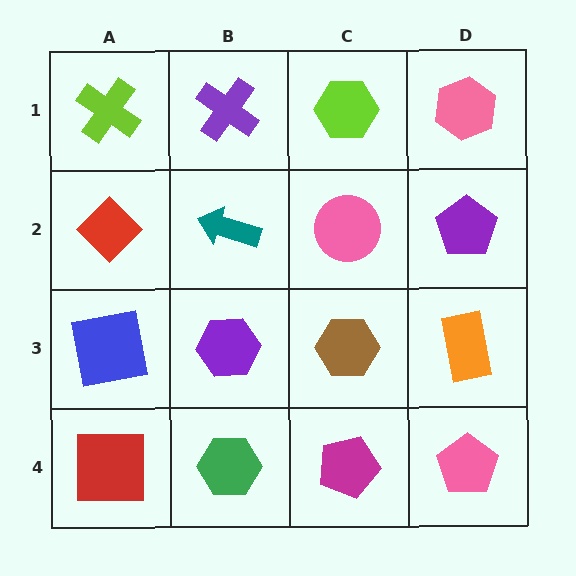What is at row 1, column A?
A lime cross.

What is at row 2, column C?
A pink circle.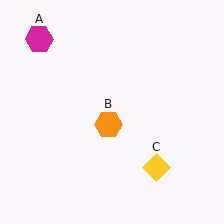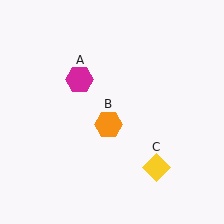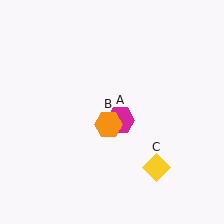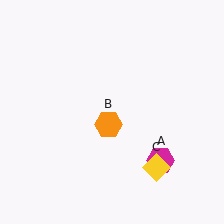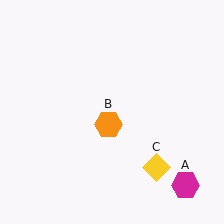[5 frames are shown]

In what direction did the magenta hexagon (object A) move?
The magenta hexagon (object A) moved down and to the right.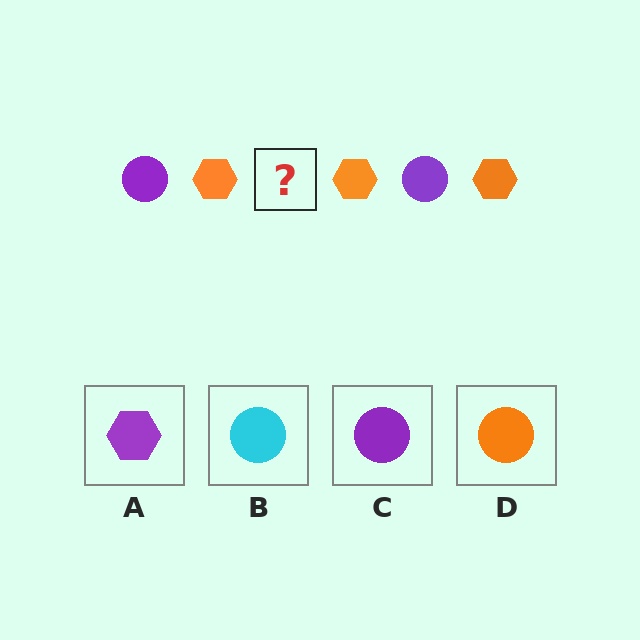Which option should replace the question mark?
Option C.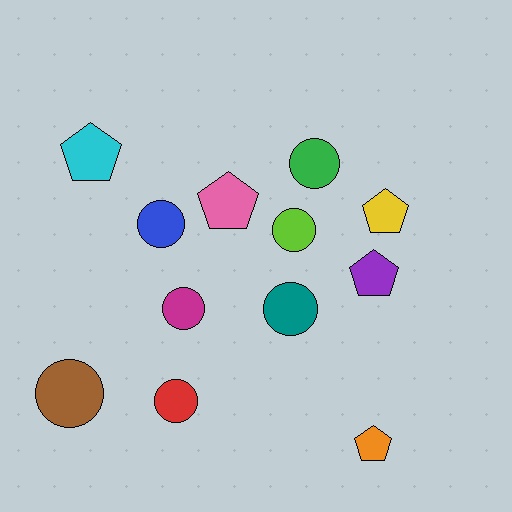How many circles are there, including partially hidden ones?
There are 7 circles.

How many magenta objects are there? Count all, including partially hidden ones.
There is 1 magenta object.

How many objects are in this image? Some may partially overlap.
There are 12 objects.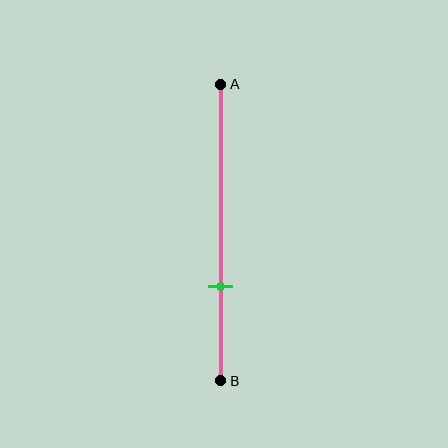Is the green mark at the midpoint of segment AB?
No, the mark is at about 70% from A, not at the 50% midpoint.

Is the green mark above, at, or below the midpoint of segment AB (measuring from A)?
The green mark is below the midpoint of segment AB.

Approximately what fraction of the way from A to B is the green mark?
The green mark is approximately 70% of the way from A to B.